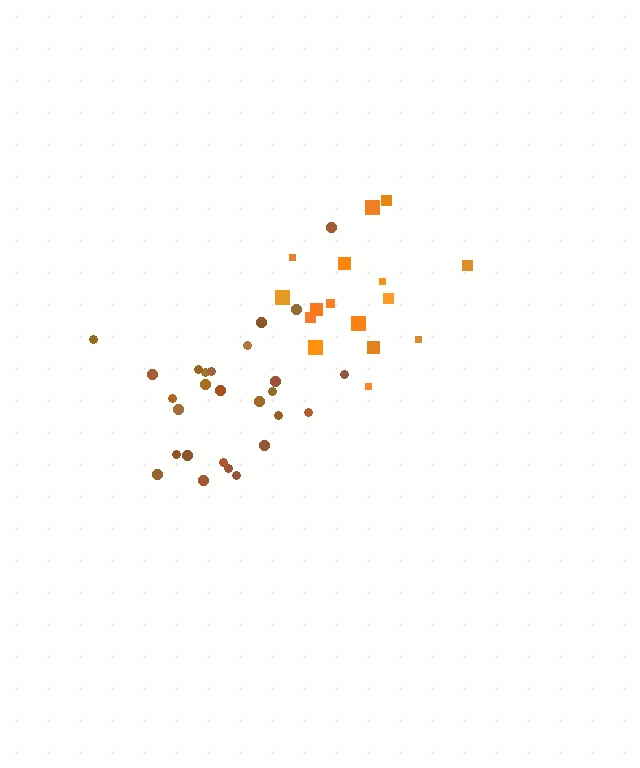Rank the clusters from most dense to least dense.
orange, brown.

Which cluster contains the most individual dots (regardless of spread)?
Brown (27).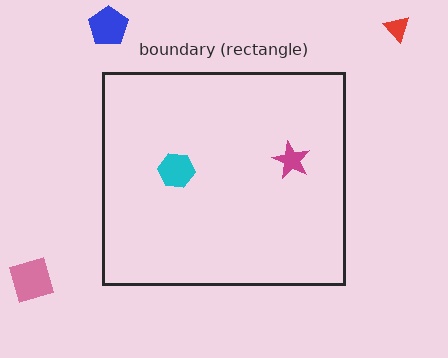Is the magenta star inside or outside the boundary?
Inside.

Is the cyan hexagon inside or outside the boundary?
Inside.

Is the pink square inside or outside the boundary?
Outside.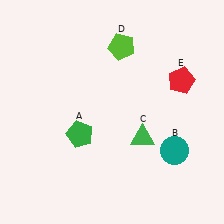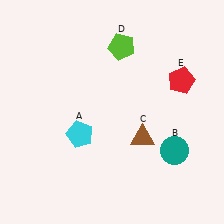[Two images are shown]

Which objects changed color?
A changed from green to cyan. C changed from green to brown.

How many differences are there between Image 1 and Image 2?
There are 2 differences between the two images.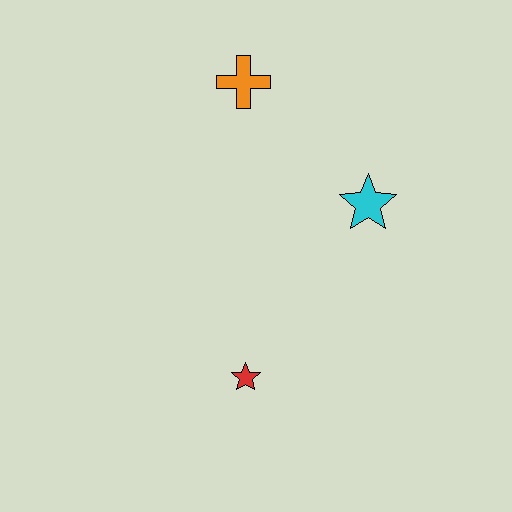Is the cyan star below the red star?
No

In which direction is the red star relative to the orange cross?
The red star is below the orange cross.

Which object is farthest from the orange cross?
The red star is farthest from the orange cross.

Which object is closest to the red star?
The cyan star is closest to the red star.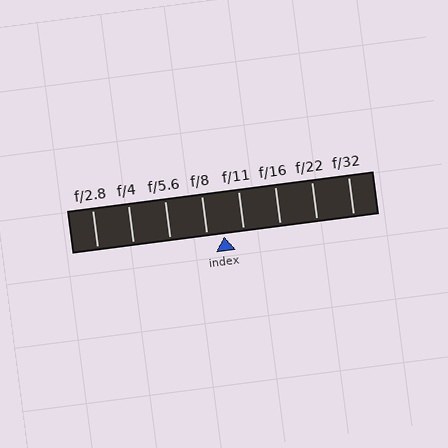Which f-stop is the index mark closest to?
The index mark is closest to f/8.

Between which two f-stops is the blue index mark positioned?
The index mark is between f/8 and f/11.